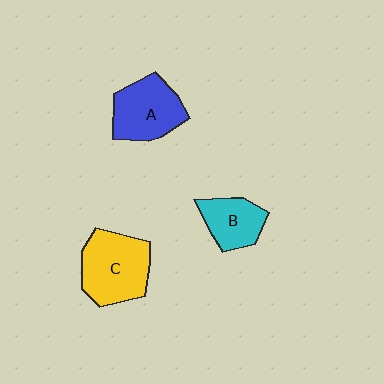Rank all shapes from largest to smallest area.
From largest to smallest: C (yellow), A (blue), B (cyan).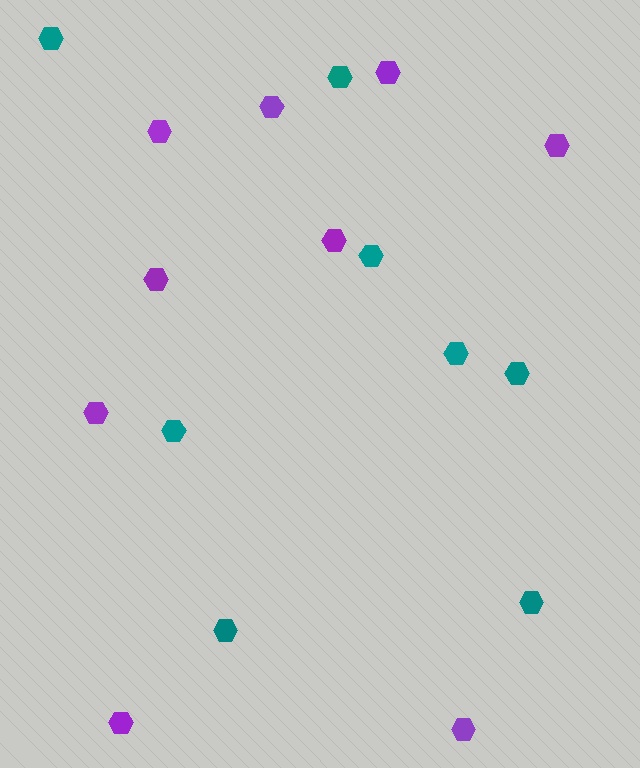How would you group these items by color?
There are 2 groups: one group of teal hexagons (8) and one group of purple hexagons (9).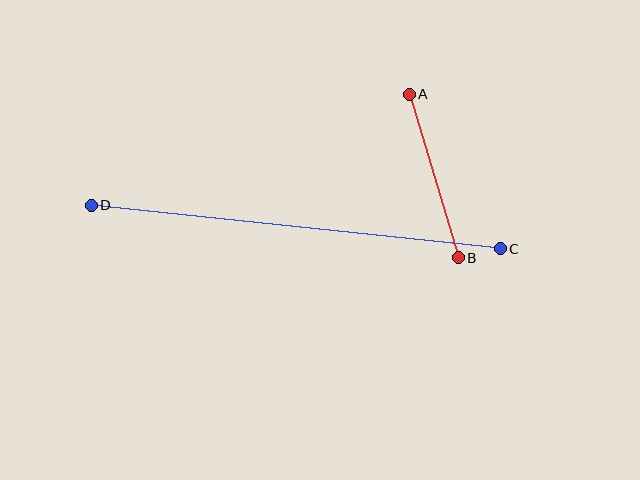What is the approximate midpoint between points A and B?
The midpoint is at approximately (434, 176) pixels.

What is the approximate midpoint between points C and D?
The midpoint is at approximately (296, 227) pixels.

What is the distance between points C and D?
The distance is approximately 412 pixels.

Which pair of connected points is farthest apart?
Points C and D are farthest apart.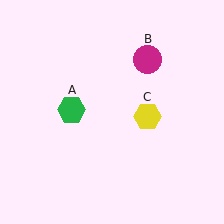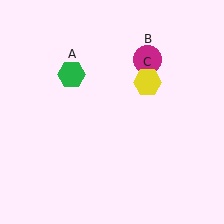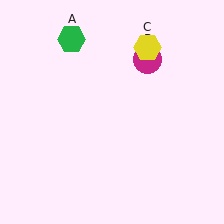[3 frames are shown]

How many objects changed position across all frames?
2 objects changed position: green hexagon (object A), yellow hexagon (object C).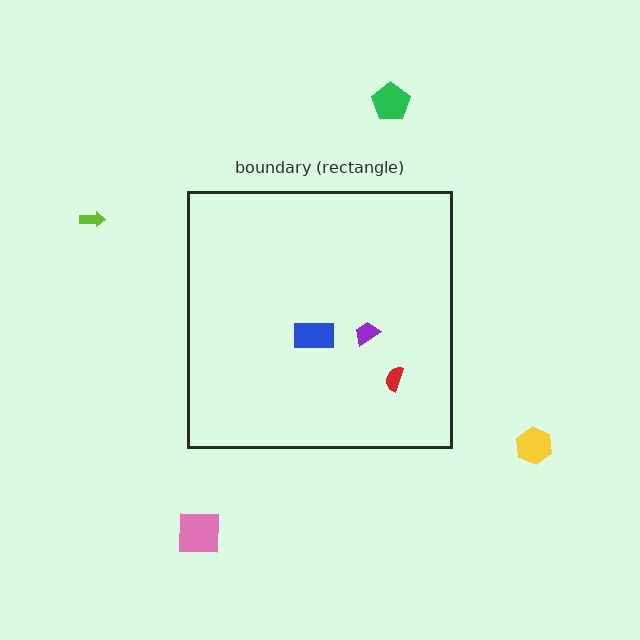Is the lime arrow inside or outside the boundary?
Outside.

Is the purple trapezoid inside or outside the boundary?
Inside.